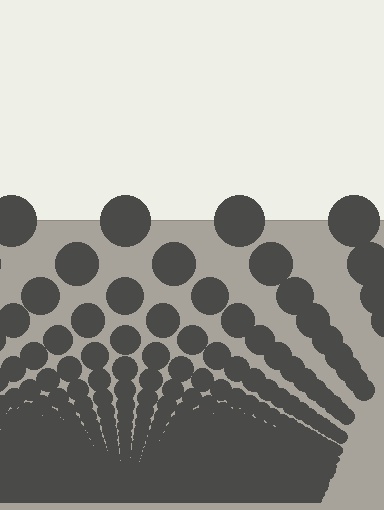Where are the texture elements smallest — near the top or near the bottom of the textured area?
Near the bottom.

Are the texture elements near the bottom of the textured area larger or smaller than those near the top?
Smaller. The gradient is inverted — elements near the bottom are smaller and denser.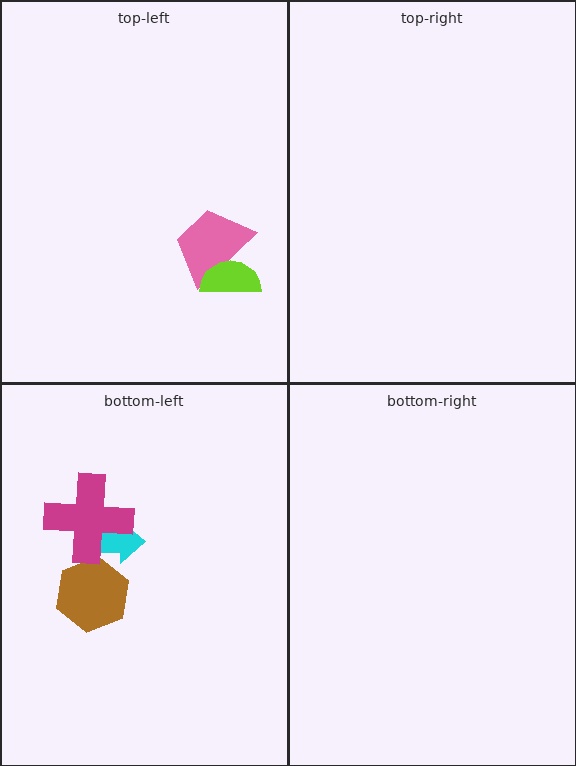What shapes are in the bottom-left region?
The cyan arrow, the brown hexagon, the magenta cross.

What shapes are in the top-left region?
The pink trapezoid, the lime semicircle.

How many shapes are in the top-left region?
2.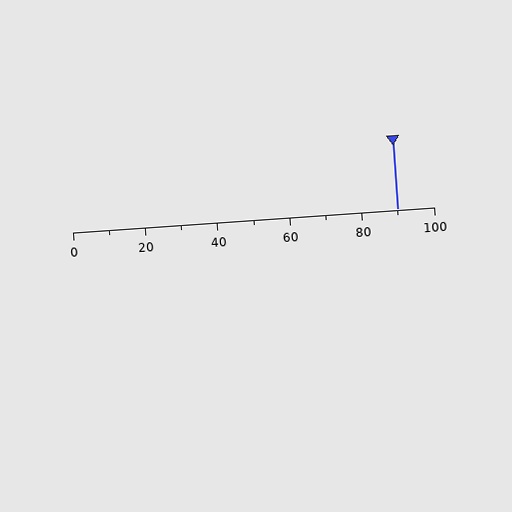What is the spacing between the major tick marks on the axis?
The major ticks are spaced 20 apart.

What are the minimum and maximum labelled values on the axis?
The axis runs from 0 to 100.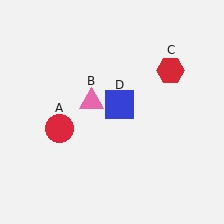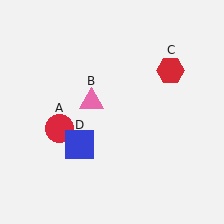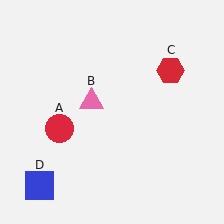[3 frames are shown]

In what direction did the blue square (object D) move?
The blue square (object D) moved down and to the left.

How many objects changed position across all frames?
1 object changed position: blue square (object D).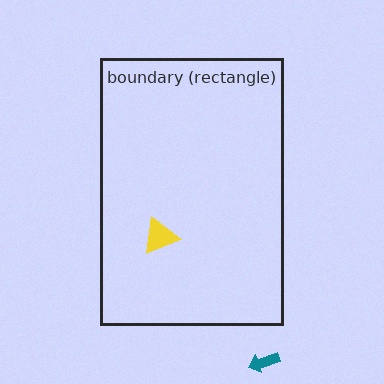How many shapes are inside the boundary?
1 inside, 1 outside.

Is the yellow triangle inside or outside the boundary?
Inside.